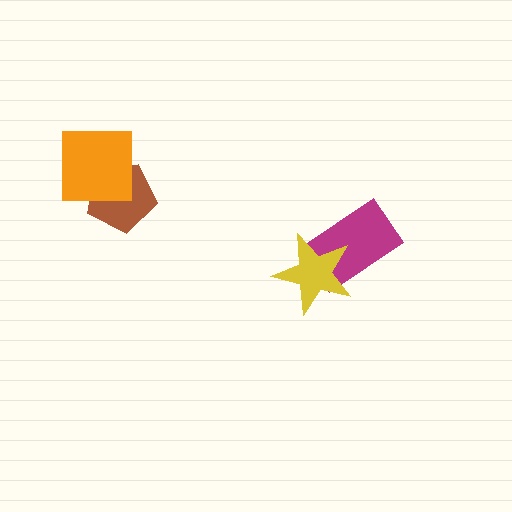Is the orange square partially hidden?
No, no other shape covers it.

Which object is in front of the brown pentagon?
The orange square is in front of the brown pentagon.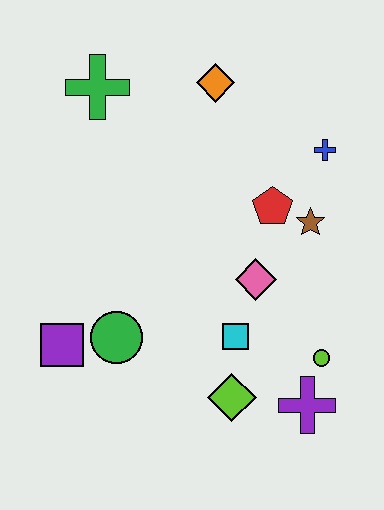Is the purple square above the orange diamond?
No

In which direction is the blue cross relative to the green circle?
The blue cross is to the right of the green circle.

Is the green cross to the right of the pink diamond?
No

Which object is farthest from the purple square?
The blue cross is farthest from the purple square.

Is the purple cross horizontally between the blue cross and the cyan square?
Yes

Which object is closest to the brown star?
The red pentagon is closest to the brown star.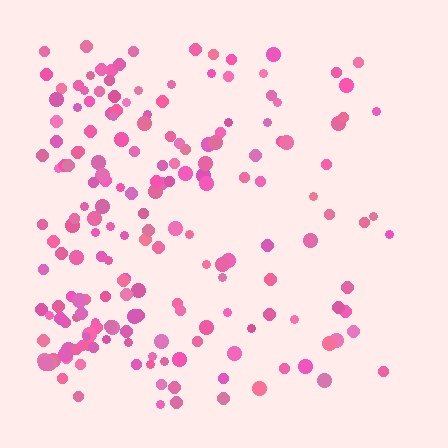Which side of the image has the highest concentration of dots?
The left.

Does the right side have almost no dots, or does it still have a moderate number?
Still a moderate number, just noticeably fewer than the left.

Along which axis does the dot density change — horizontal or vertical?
Horizontal.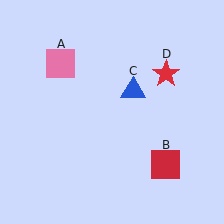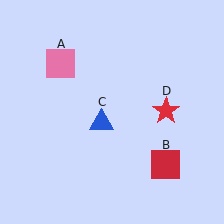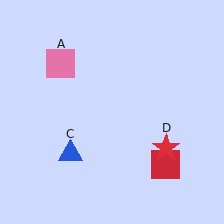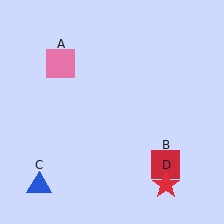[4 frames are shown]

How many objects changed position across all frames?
2 objects changed position: blue triangle (object C), red star (object D).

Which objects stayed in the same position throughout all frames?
Pink square (object A) and red square (object B) remained stationary.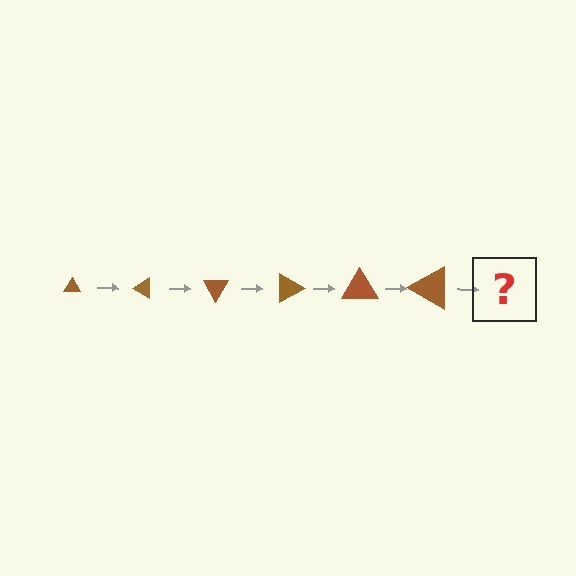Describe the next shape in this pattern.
It should be a triangle, larger than the previous one and rotated 180 degrees from the start.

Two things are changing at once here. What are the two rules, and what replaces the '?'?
The two rules are that the triangle grows larger each step and it rotates 30 degrees each step. The '?' should be a triangle, larger than the previous one and rotated 180 degrees from the start.